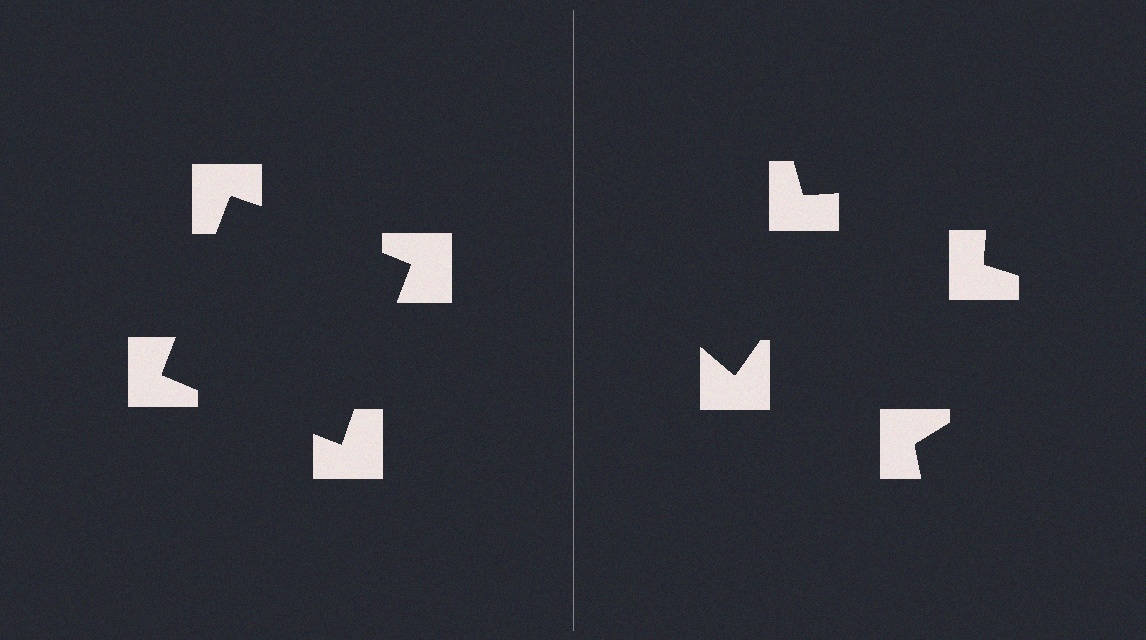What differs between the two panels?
The notched squares are positioned identically on both sides; only the wedge orientations differ. On the left they align to a square; on the right they are misaligned.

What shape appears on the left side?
An illusory square.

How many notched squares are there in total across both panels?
8 — 4 on each side.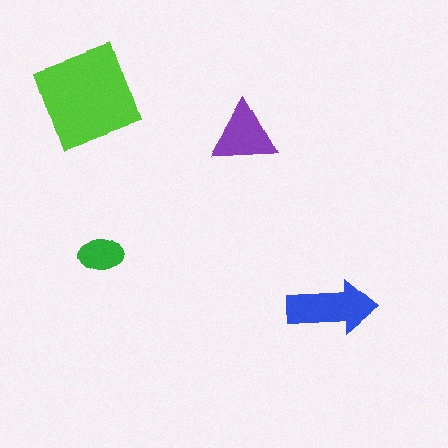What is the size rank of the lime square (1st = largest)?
1st.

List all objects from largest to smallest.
The lime square, the blue arrow, the purple triangle, the green ellipse.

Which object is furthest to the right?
The blue arrow is rightmost.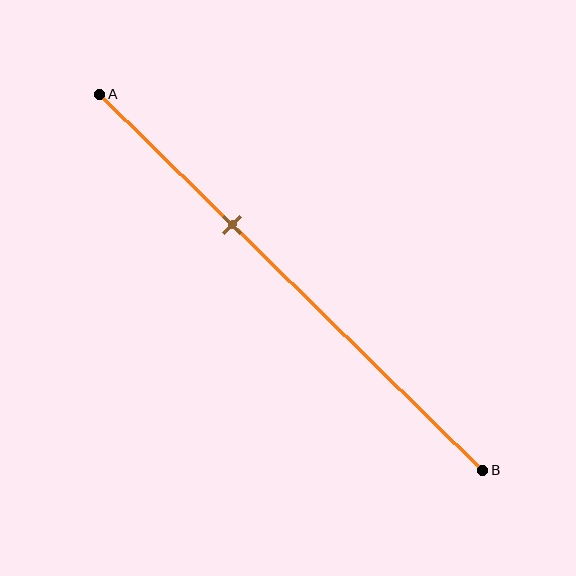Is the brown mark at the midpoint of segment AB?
No, the mark is at about 35% from A, not at the 50% midpoint.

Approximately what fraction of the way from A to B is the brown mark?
The brown mark is approximately 35% of the way from A to B.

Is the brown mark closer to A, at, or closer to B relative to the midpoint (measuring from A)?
The brown mark is closer to point A than the midpoint of segment AB.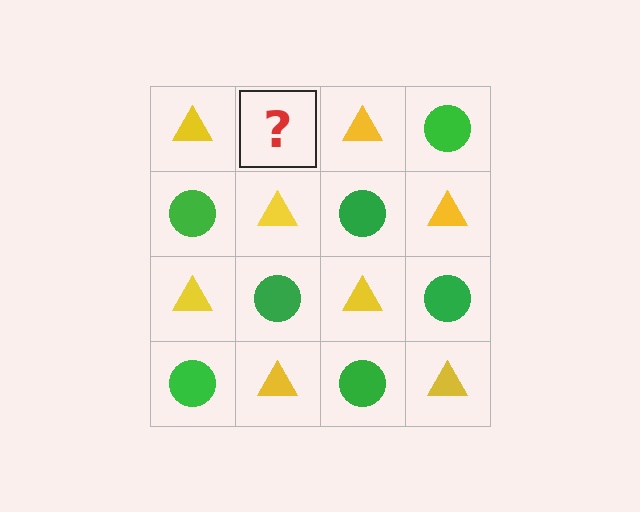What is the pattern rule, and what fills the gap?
The rule is that it alternates yellow triangle and green circle in a checkerboard pattern. The gap should be filled with a green circle.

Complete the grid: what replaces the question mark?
The question mark should be replaced with a green circle.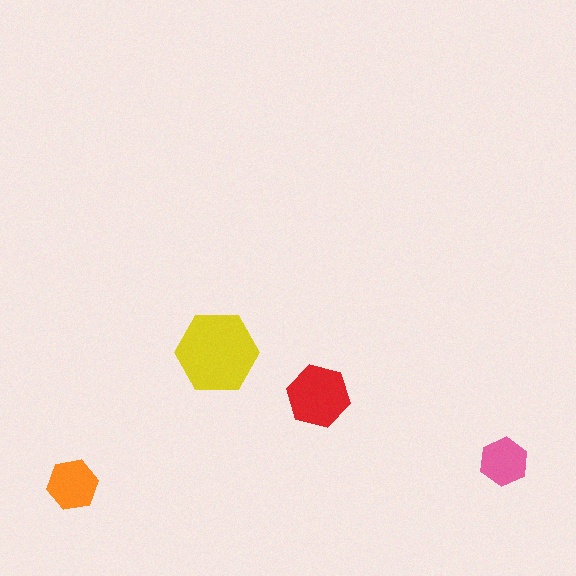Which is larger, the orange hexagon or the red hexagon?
The red one.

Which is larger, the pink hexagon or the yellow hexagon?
The yellow one.